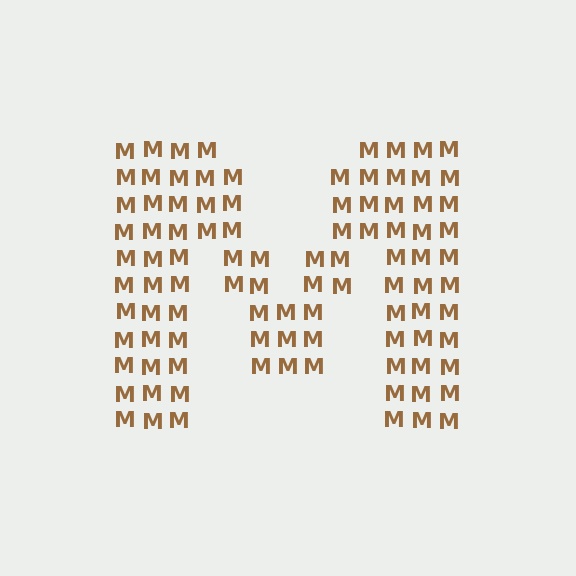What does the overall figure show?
The overall figure shows the letter M.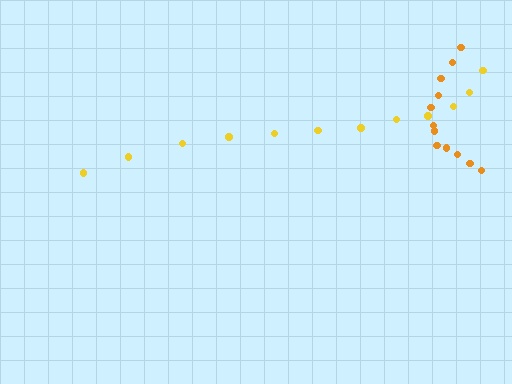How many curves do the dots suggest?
There are 2 distinct paths.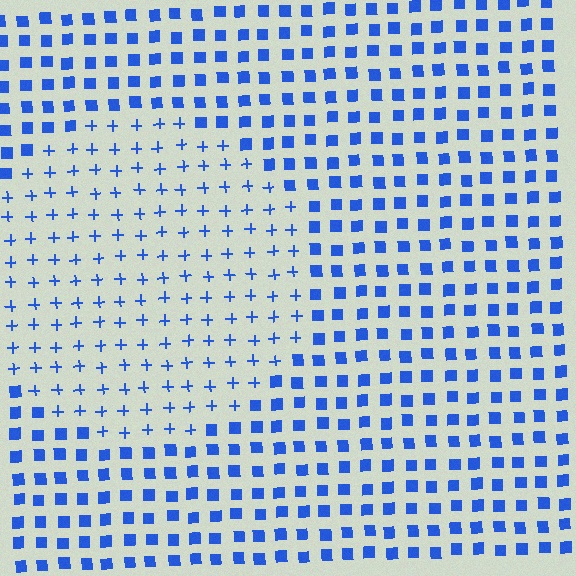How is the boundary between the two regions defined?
The boundary is defined by a change in element shape: plus signs inside vs. squares outside. All elements share the same color and spacing.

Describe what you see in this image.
The image is filled with small blue elements arranged in a uniform grid. A circle-shaped region contains plus signs, while the surrounding area contains squares. The boundary is defined purely by the change in element shape.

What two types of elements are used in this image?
The image uses plus signs inside the circle region and squares outside it.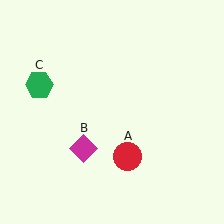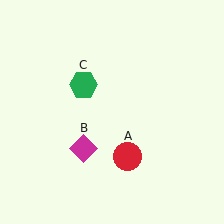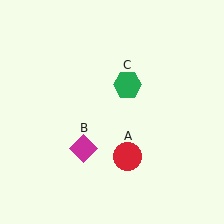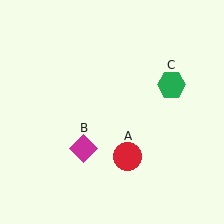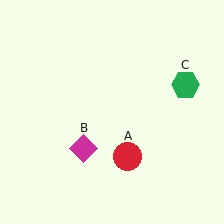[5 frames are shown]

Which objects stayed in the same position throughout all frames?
Red circle (object A) and magenta diamond (object B) remained stationary.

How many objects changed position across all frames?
1 object changed position: green hexagon (object C).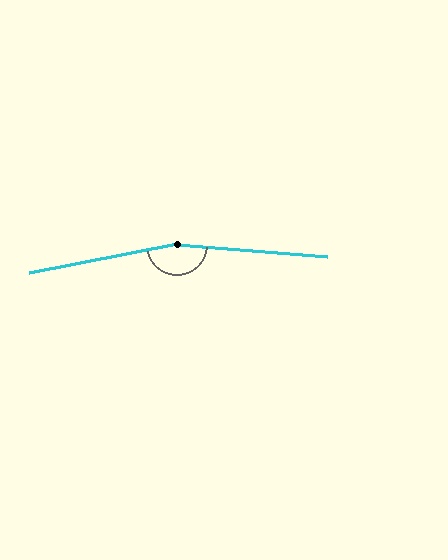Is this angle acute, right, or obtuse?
It is obtuse.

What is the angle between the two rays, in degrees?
Approximately 164 degrees.